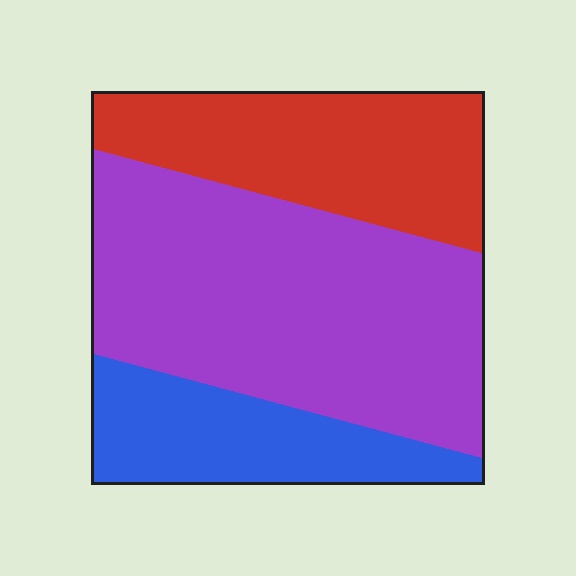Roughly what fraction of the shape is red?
Red takes up about one quarter (1/4) of the shape.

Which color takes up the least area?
Blue, at roughly 20%.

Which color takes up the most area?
Purple, at roughly 50%.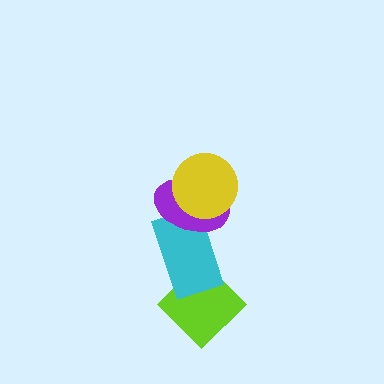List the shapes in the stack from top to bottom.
From top to bottom: the yellow circle, the purple ellipse, the cyan rectangle, the lime diamond.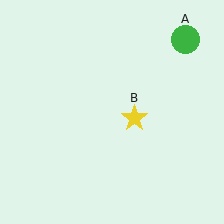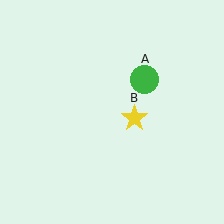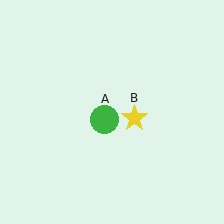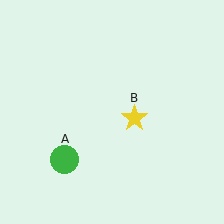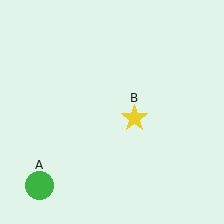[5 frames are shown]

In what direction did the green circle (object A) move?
The green circle (object A) moved down and to the left.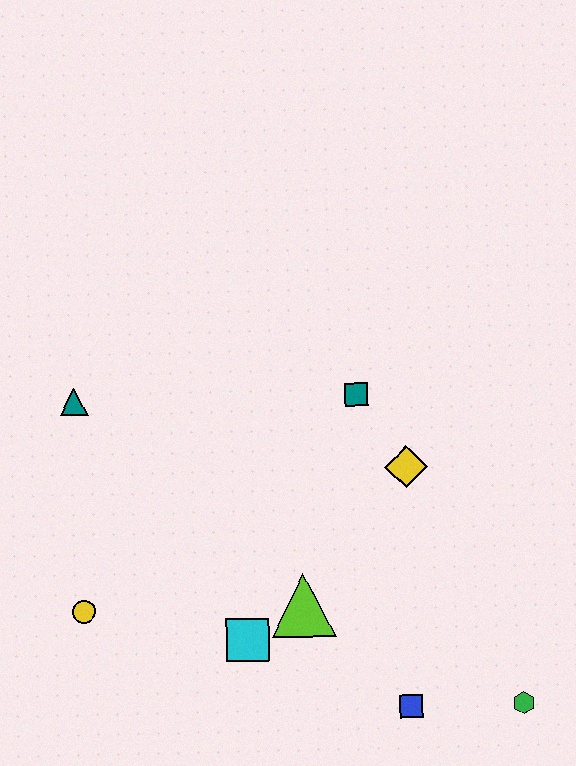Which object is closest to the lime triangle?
The cyan square is closest to the lime triangle.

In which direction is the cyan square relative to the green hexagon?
The cyan square is to the left of the green hexagon.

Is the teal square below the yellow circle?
No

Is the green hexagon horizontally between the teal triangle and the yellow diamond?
No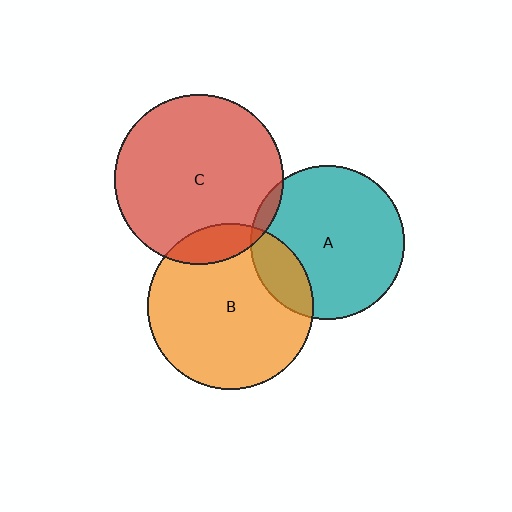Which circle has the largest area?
Circle C (red).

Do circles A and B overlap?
Yes.